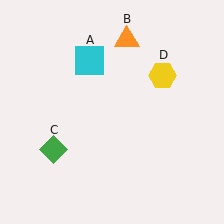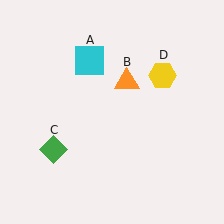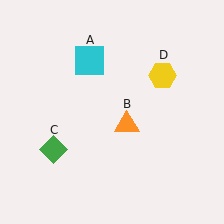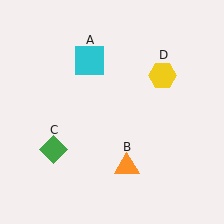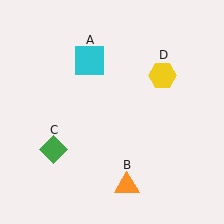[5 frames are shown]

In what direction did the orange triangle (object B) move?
The orange triangle (object B) moved down.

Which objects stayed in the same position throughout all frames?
Cyan square (object A) and green diamond (object C) and yellow hexagon (object D) remained stationary.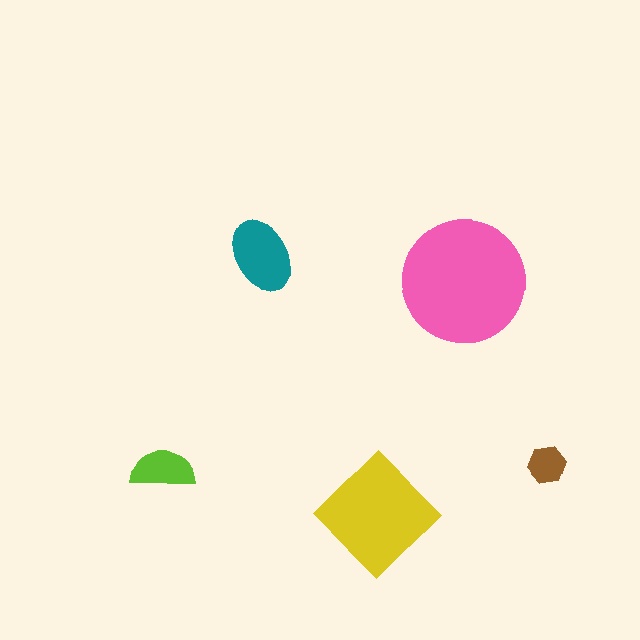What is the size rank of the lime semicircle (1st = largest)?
4th.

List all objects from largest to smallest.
The pink circle, the yellow diamond, the teal ellipse, the lime semicircle, the brown hexagon.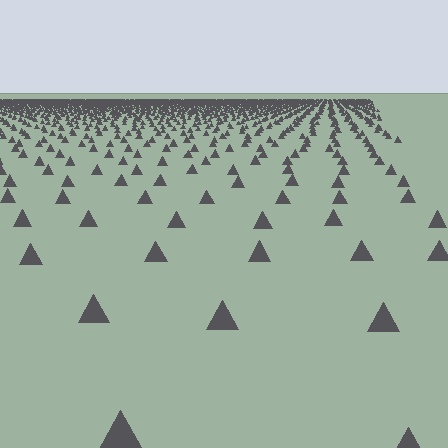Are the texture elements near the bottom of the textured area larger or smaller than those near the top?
Larger. Near the bottom, elements are closer to the viewer and appear at a bigger on-screen size.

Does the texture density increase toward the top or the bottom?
Density increases toward the top.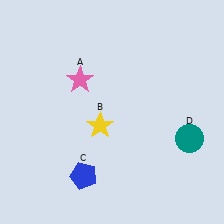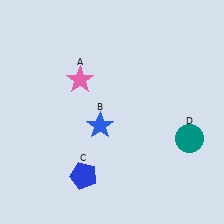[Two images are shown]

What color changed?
The star (B) changed from yellow in Image 1 to blue in Image 2.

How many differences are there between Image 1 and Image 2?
There is 1 difference between the two images.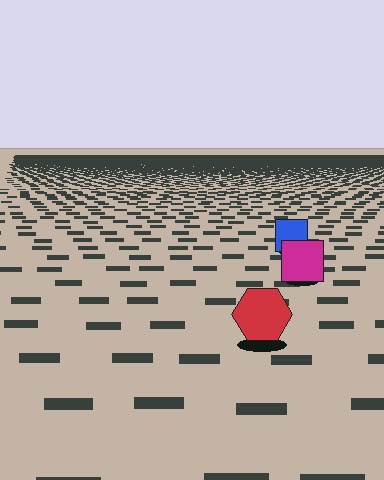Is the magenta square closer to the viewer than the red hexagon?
No. The red hexagon is closer — you can tell from the texture gradient: the ground texture is coarser near it.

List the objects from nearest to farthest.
From nearest to farthest: the red hexagon, the magenta square, the blue square.